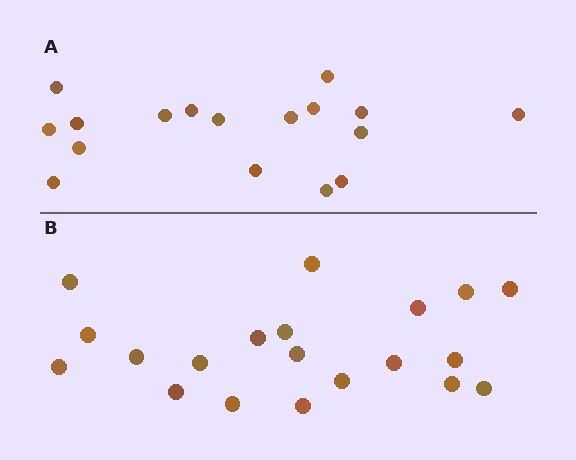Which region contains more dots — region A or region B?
Region B (the bottom region) has more dots.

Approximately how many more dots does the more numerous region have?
Region B has just a few more — roughly 2 or 3 more dots than region A.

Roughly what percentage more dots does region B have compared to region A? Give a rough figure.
About 20% more.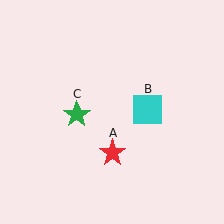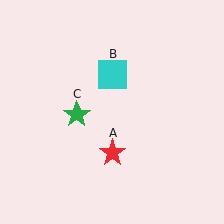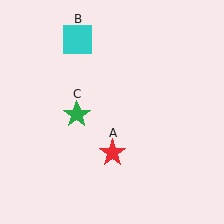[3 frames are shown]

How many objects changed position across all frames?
1 object changed position: cyan square (object B).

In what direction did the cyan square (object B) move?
The cyan square (object B) moved up and to the left.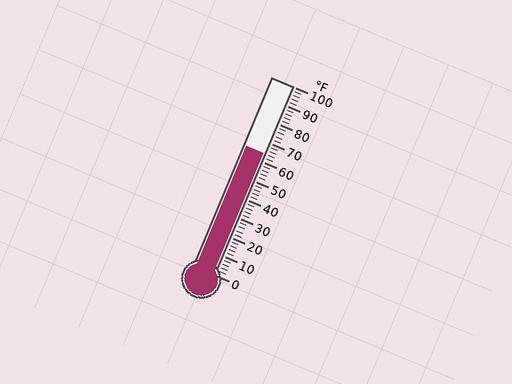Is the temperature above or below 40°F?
The temperature is above 40°F.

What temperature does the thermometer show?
The thermometer shows approximately 64°F.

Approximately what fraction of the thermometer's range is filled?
The thermometer is filled to approximately 65% of its range.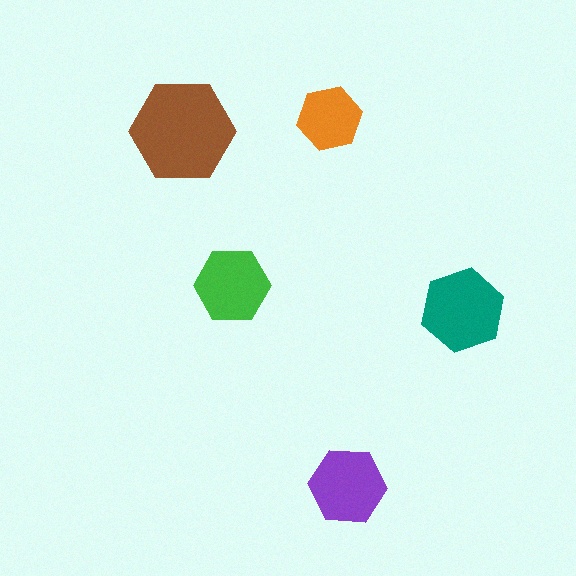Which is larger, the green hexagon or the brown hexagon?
The brown one.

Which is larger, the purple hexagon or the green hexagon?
The purple one.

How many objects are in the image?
There are 5 objects in the image.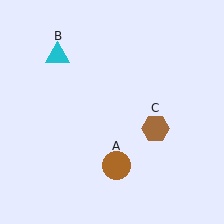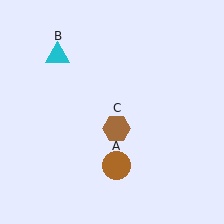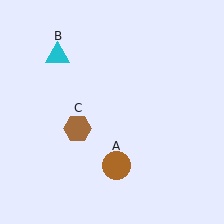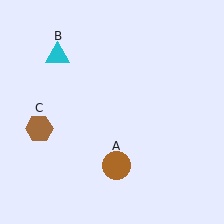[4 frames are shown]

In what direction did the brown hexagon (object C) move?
The brown hexagon (object C) moved left.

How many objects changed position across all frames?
1 object changed position: brown hexagon (object C).